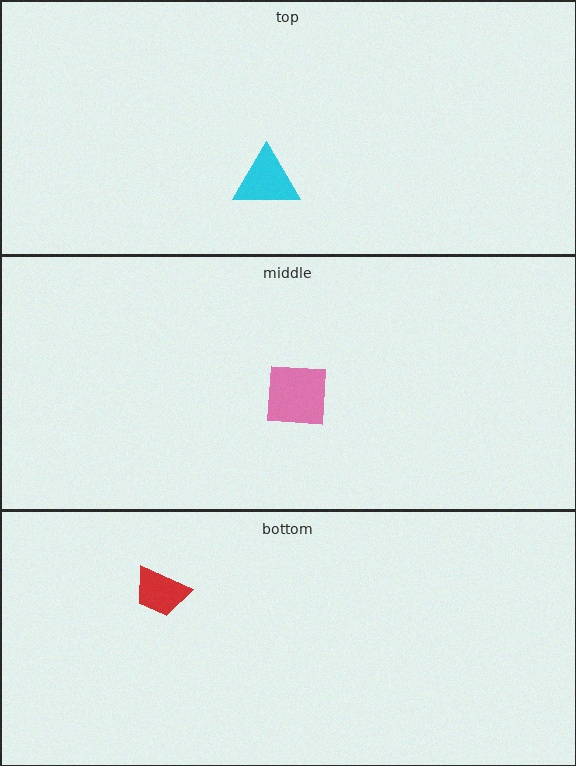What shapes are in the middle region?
The pink square.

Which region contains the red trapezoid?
The bottom region.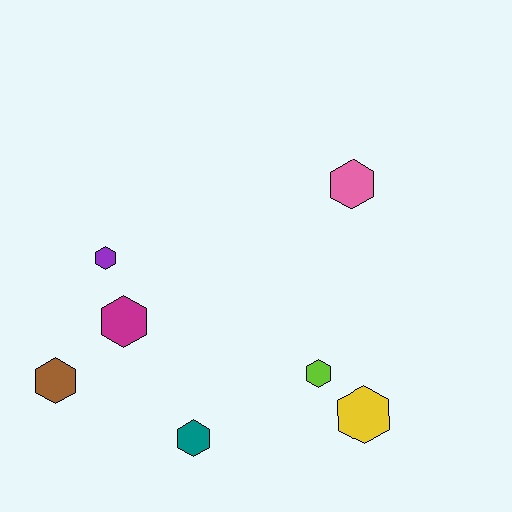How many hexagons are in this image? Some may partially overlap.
There are 7 hexagons.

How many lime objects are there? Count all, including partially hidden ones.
There is 1 lime object.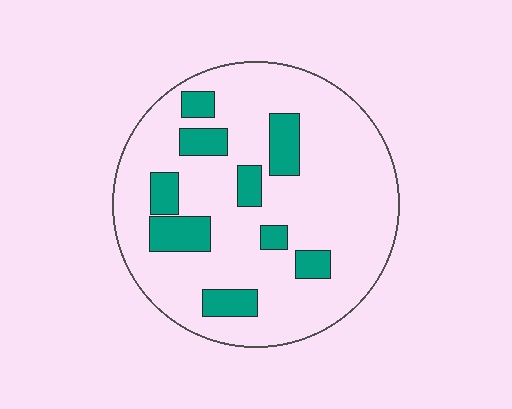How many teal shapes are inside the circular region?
9.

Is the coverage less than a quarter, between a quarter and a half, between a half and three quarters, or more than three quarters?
Less than a quarter.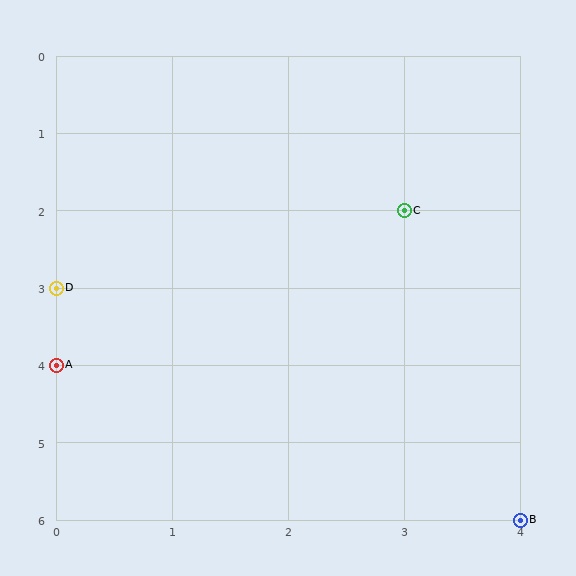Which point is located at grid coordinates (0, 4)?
Point A is at (0, 4).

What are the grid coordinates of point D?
Point D is at grid coordinates (0, 3).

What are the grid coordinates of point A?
Point A is at grid coordinates (0, 4).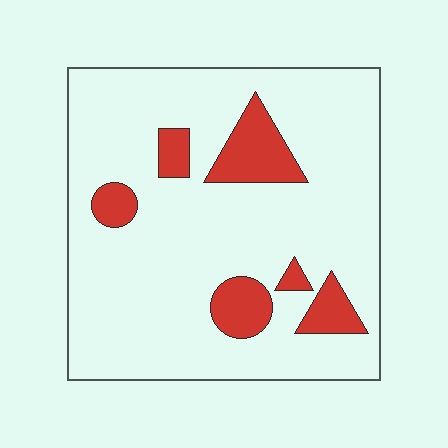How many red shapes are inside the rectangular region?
6.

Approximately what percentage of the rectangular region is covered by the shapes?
Approximately 15%.